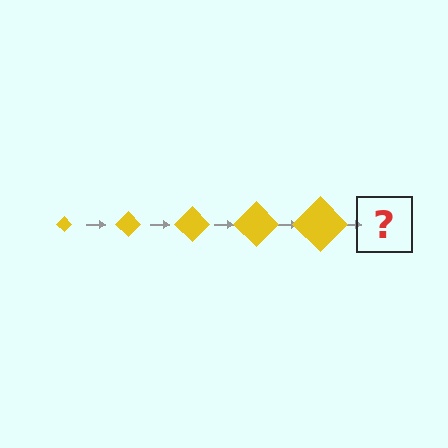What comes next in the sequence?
The next element should be a yellow diamond, larger than the previous one.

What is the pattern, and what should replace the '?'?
The pattern is that the diamond gets progressively larger each step. The '?' should be a yellow diamond, larger than the previous one.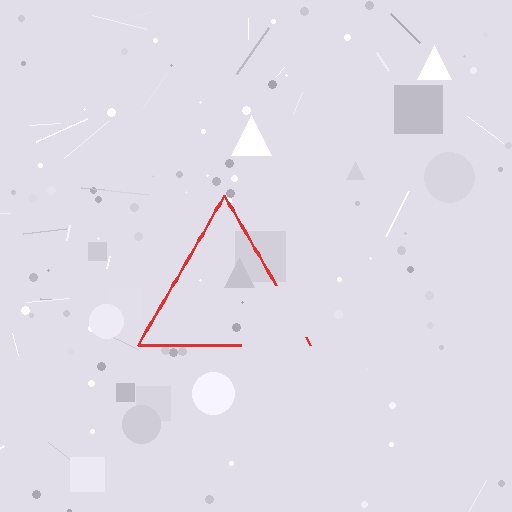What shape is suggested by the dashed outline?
The dashed outline suggests a triangle.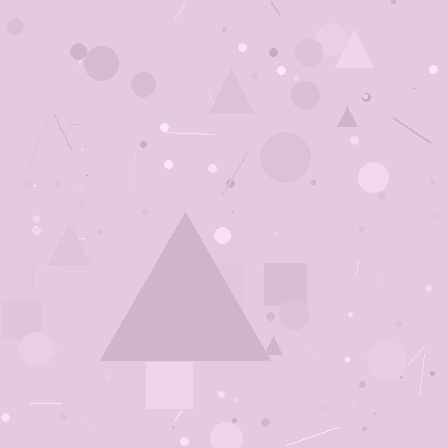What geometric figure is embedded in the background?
A triangle is embedded in the background.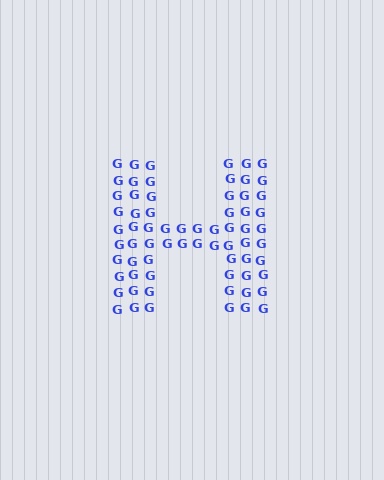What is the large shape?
The large shape is the letter H.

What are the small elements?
The small elements are letter G's.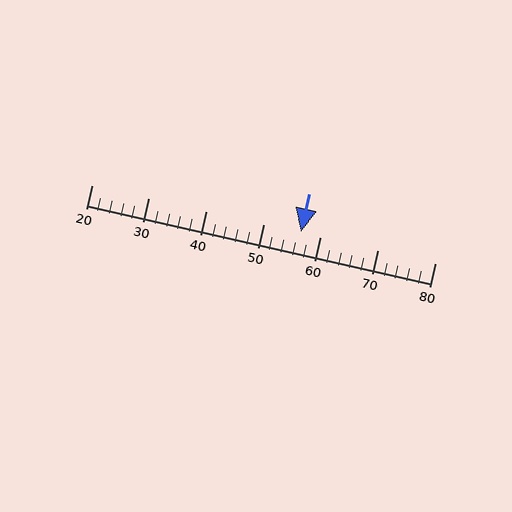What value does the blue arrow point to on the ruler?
The blue arrow points to approximately 57.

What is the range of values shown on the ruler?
The ruler shows values from 20 to 80.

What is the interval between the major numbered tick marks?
The major tick marks are spaced 10 units apart.